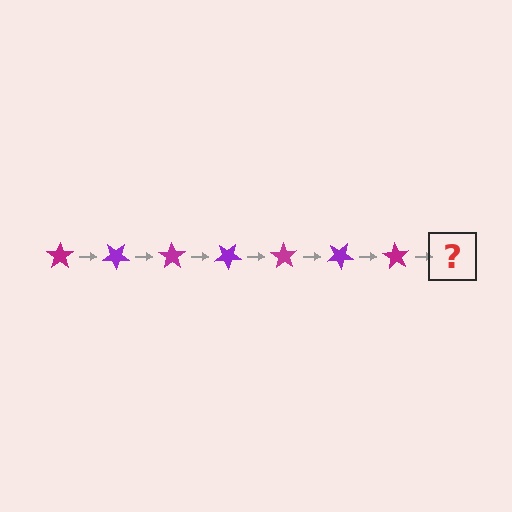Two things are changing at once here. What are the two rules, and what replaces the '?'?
The two rules are that it rotates 35 degrees each step and the color cycles through magenta and purple. The '?' should be a purple star, rotated 245 degrees from the start.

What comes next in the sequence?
The next element should be a purple star, rotated 245 degrees from the start.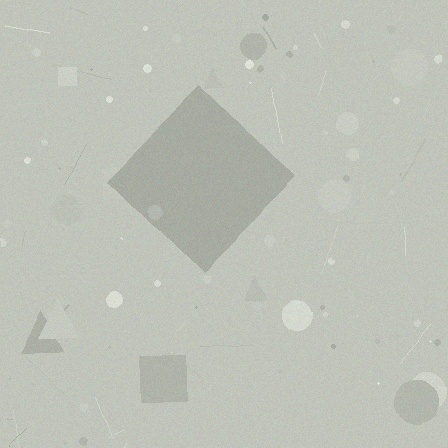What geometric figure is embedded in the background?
A diamond is embedded in the background.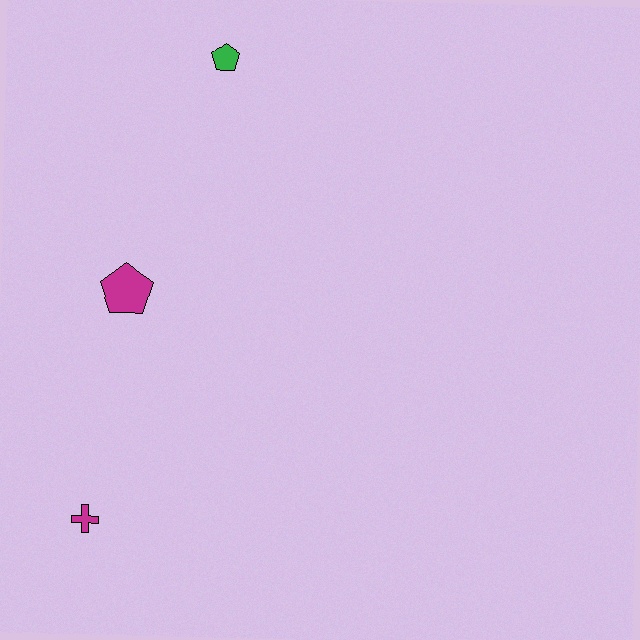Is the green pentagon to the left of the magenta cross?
No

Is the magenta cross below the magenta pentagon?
Yes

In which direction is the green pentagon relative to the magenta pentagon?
The green pentagon is above the magenta pentagon.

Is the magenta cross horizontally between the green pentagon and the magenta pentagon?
No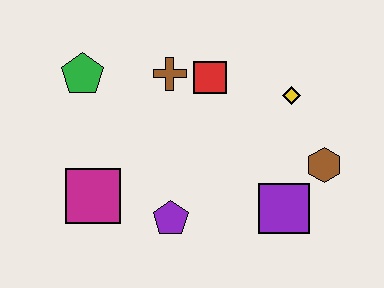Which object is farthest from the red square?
The magenta square is farthest from the red square.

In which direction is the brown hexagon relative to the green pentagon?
The brown hexagon is to the right of the green pentagon.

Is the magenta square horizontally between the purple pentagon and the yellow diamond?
No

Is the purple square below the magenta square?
Yes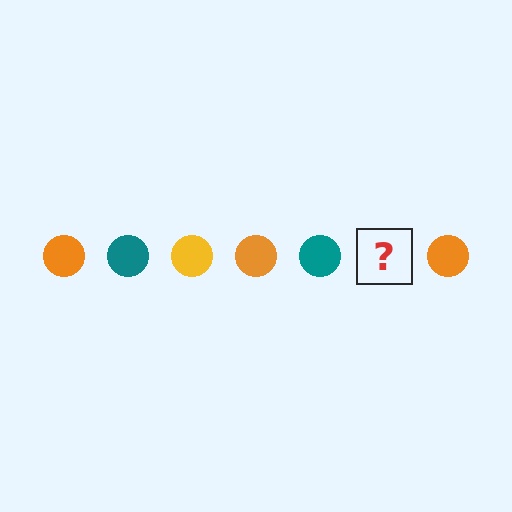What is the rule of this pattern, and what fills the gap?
The rule is that the pattern cycles through orange, teal, yellow circles. The gap should be filled with a yellow circle.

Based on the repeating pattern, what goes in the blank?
The blank should be a yellow circle.